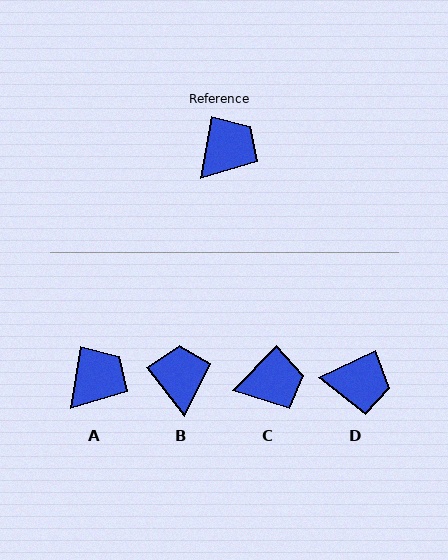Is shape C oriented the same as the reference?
No, it is off by about 35 degrees.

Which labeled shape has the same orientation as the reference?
A.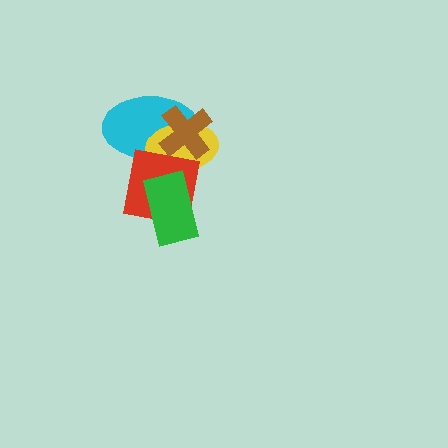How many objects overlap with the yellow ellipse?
4 objects overlap with the yellow ellipse.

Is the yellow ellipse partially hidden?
Yes, it is partially covered by another shape.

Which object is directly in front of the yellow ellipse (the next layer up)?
The brown cross is directly in front of the yellow ellipse.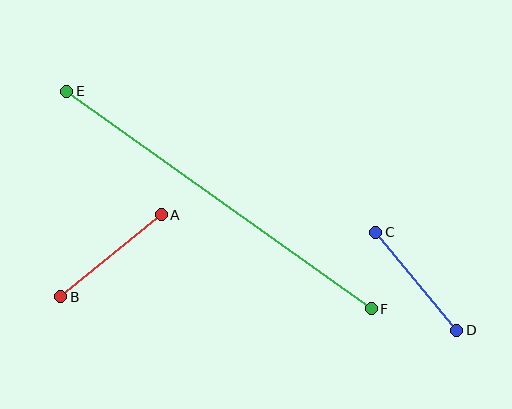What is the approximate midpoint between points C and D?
The midpoint is at approximately (416, 281) pixels.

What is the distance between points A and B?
The distance is approximately 130 pixels.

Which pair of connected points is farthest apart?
Points E and F are farthest apart.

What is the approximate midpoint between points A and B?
The midpoint is at approximately (111, 256) pixels.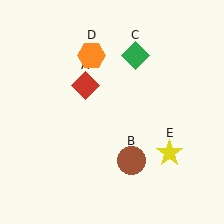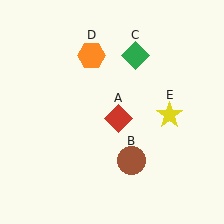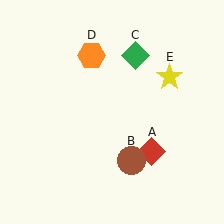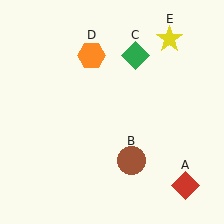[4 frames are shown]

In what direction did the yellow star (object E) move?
The yellow star (object E) moved up.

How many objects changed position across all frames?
2 objects changed position: red diamond (object A), yellow star (object E).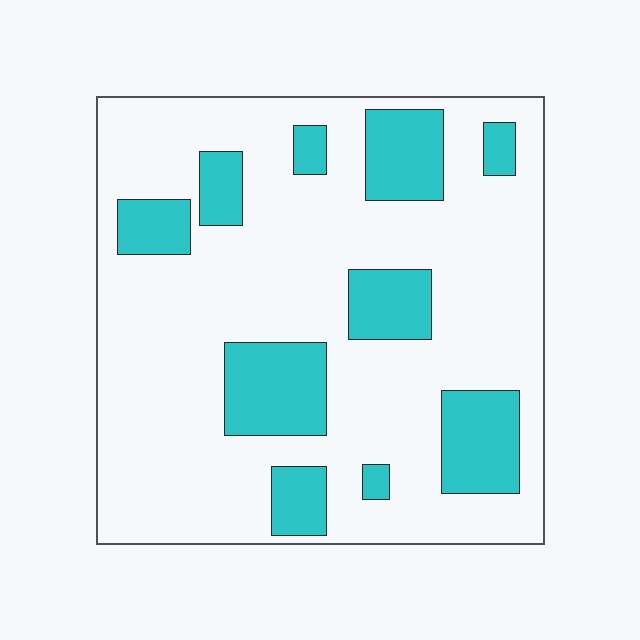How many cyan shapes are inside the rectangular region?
10.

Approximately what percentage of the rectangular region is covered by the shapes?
Approximately 25%.